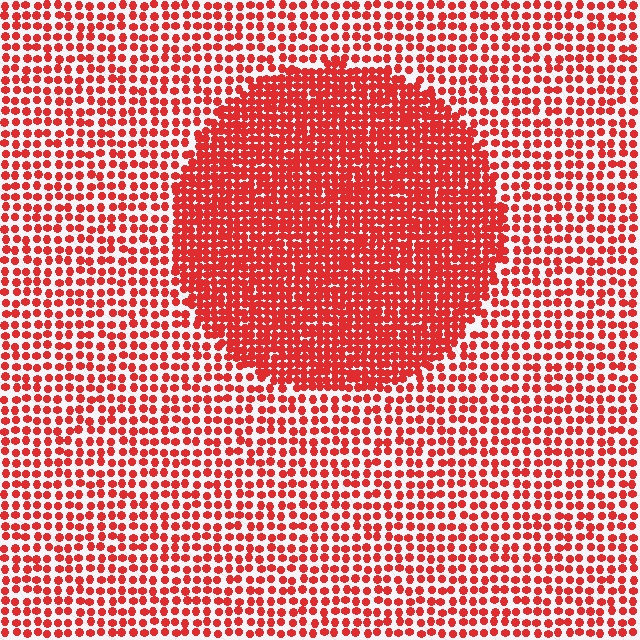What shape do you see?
I see a circle.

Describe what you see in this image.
The image contains small red elements arranged at two different densities. A circle-shaped region is visible where the elements are more densely packed than the surrounding area.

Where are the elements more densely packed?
The elements are more densely packed inside the circle boundary.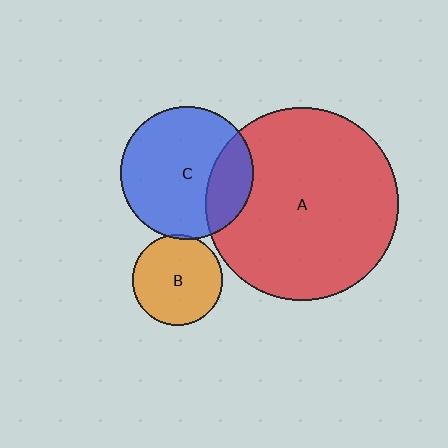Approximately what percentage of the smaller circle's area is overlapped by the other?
Approximately 5%.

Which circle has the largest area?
Circle A (red).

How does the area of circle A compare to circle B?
Approximately 4.5 times.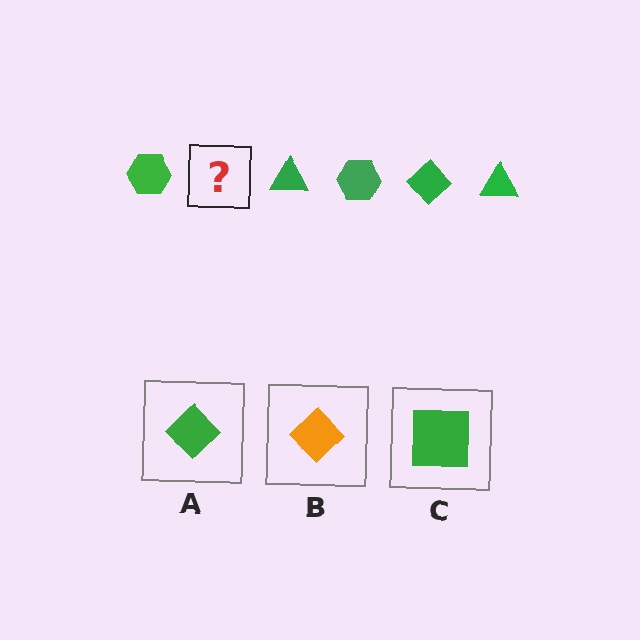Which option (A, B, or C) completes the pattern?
A.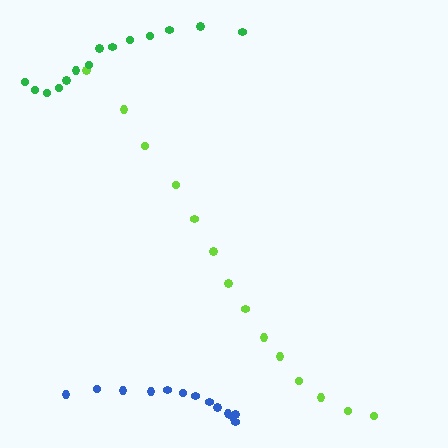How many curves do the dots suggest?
There are 3 distinct paths.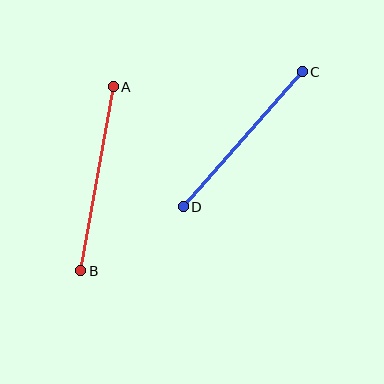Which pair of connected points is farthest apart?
Points A and B are farthest apart.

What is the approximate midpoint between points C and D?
The midpoint is at approximately (243, 139) pixels.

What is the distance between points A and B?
The distance is approximately 187 pixels.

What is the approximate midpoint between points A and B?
The midpoint is at approximately (97, 179) pixels.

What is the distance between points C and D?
The distance is approximately 180 pixels.